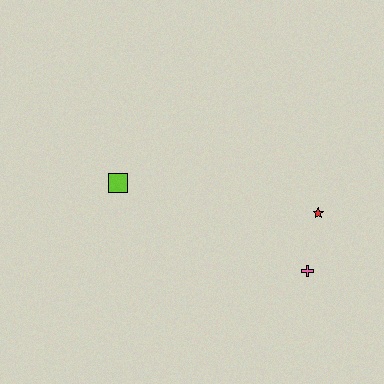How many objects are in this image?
There are 3 objects.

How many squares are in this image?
There is 1 square.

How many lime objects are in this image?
There is 1 lime object.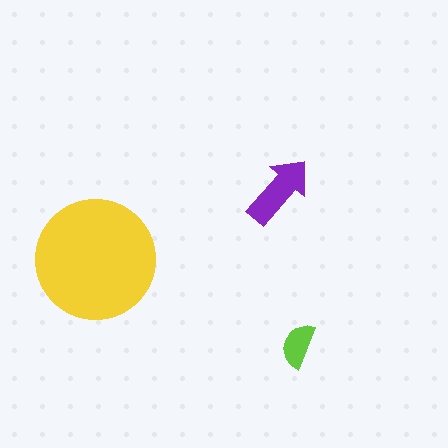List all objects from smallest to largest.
The lime semicircle, the purple arrow, the yellow circle.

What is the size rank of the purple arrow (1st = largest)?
2nd.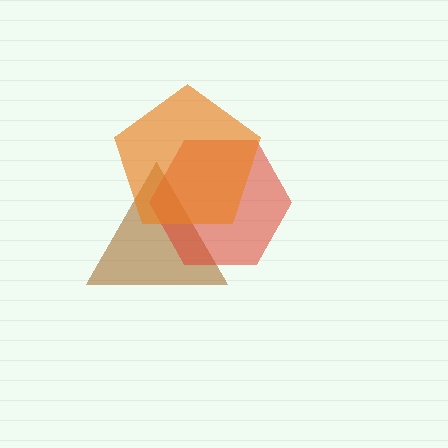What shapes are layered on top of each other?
The layered shapes are: a brown triangle, a red hexagon, an orange pentagon.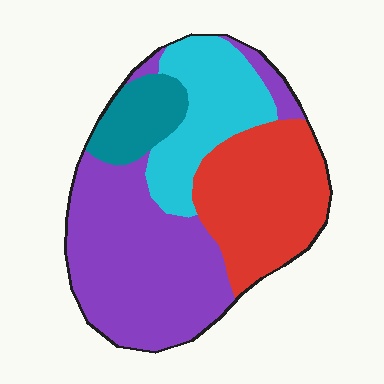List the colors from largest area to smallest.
From largest to smallest: purple, red, cyan, teal.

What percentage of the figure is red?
Red takes up between a sixth and a third of the figure.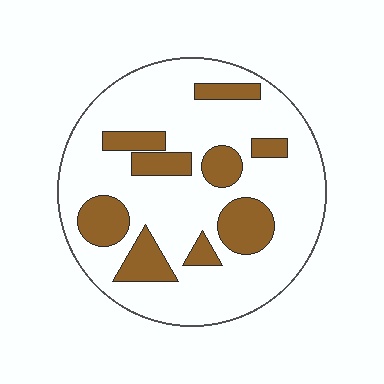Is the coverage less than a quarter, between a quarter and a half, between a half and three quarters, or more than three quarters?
Less than a quarter.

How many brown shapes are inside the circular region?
9.